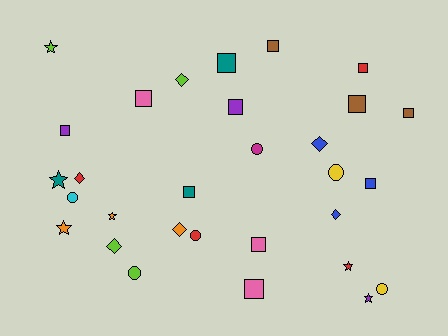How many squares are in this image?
There are 12 squares.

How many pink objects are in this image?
There are 3 pink objects.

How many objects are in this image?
There are 30 objects.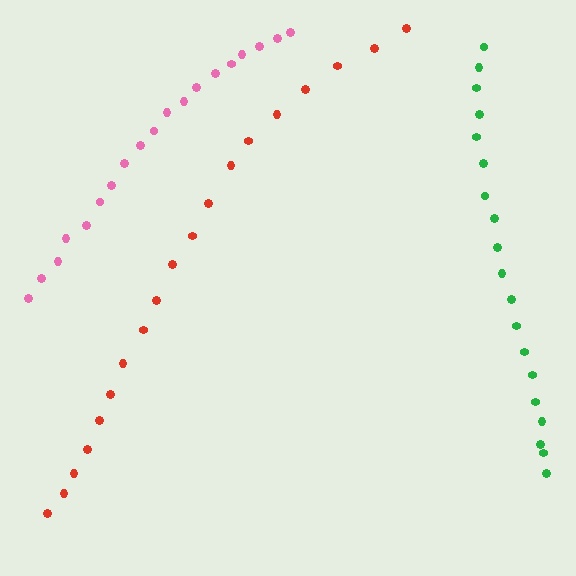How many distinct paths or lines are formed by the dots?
There are 3 distinct paths.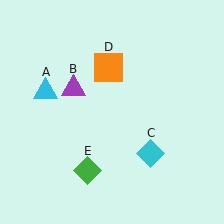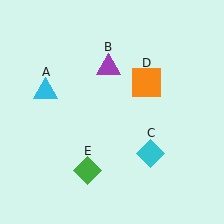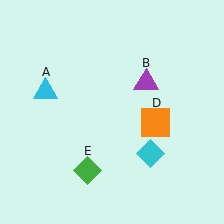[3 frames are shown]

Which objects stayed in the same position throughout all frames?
Cyan triangle (object A) and cyan diamond (object C) and green diamond (object E) remained stationary.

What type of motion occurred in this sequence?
The purple triangle (object B), orange square (object D) rotated clockwise around the center of the scene.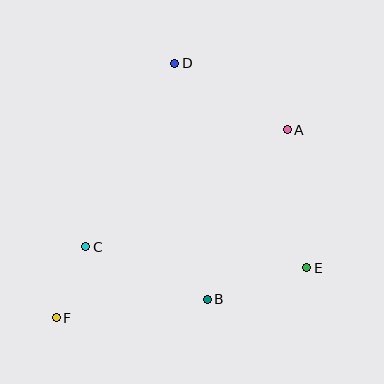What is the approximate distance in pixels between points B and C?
The distance between B and C is approximately 133 pixels.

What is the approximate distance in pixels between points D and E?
The distance between D and E is approximately 243 pixels.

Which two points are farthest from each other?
Points A and F are farthest from each other.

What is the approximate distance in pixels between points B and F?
The distance between B and F is approximately 152 pixels.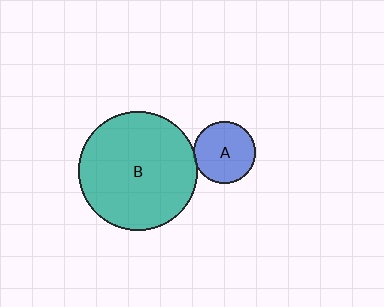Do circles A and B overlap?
Yes.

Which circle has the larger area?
Circle B (teal).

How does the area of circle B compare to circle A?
Approximately 3.7 times.